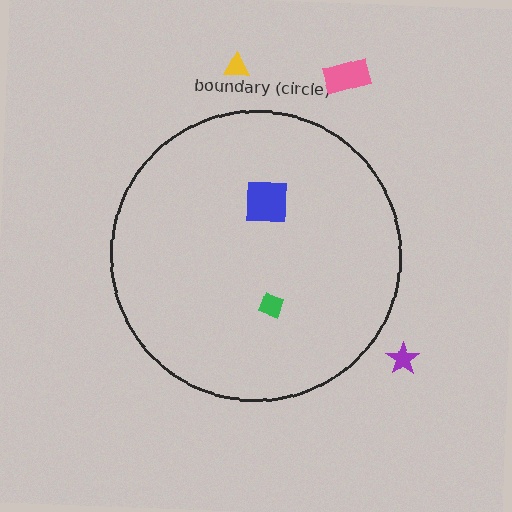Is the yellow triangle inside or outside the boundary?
Outside.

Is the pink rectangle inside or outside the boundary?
Outside.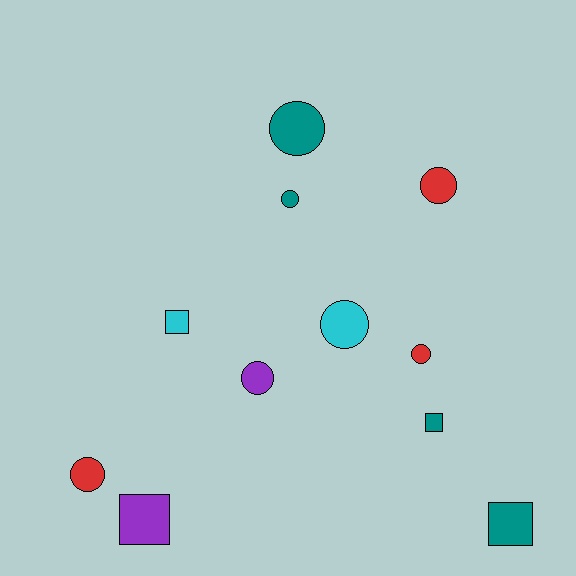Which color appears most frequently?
Teal, with 4 objects.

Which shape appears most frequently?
Circle, with 7 objects.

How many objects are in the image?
There are 11 objects.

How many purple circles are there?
There is 1 purple circle.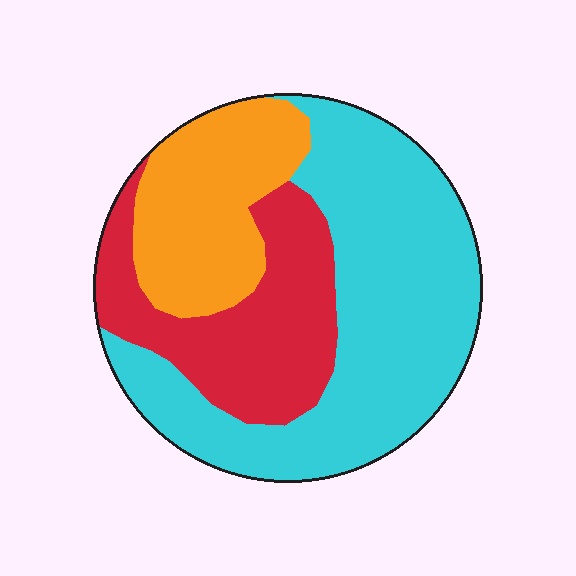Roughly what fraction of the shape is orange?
Orange takes up less than a quarter of the shape.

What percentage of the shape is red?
Red covers roughly 25% of the shape.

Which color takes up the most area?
Cyan, at roughly 50%.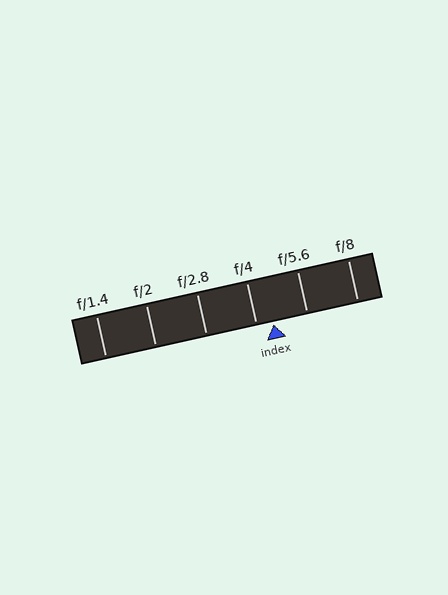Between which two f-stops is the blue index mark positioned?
The index mark is between f/4 and f/5.6.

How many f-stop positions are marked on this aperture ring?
There are 6 f-stop positions marked.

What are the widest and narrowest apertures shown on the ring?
The widest aperture shown is f/1.4 and the narrowest is f/8.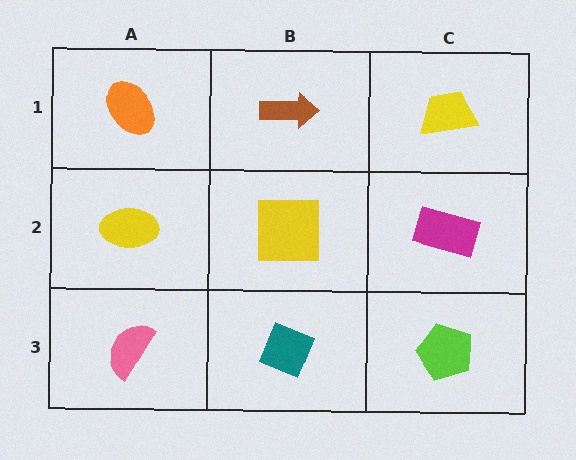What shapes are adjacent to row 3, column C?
A magenta rectangle (row 2, column C), a teal diamond (row 3, column B).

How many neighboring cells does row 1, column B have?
3.